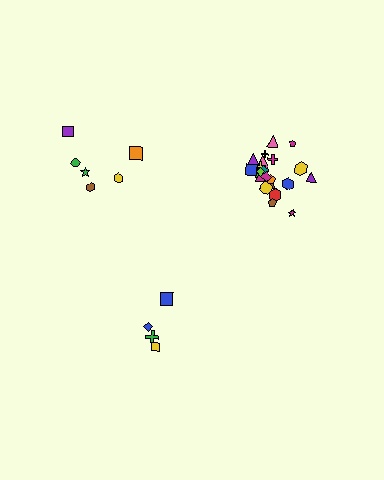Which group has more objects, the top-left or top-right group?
The top-right group.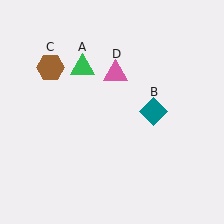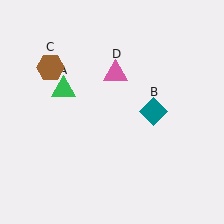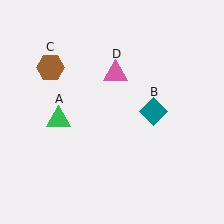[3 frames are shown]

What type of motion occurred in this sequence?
The green triangle (object A) rotated counterclockwise around the center of the scene.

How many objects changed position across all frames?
1 object changed position: green triangle (object A).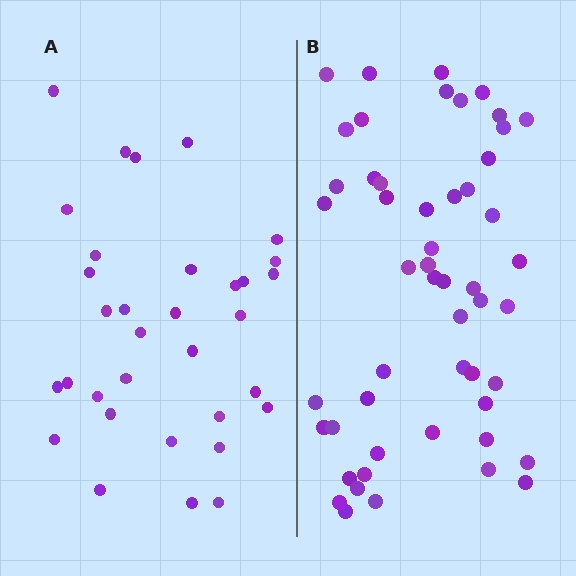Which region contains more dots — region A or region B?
Region B (the right region) has more dots.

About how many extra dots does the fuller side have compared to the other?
Region B has approximately 20 more dots than region A.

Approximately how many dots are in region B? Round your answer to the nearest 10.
About 50 dots. (The exact count is 52, which rounds to 50.)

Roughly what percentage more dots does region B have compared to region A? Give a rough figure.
About 60% more.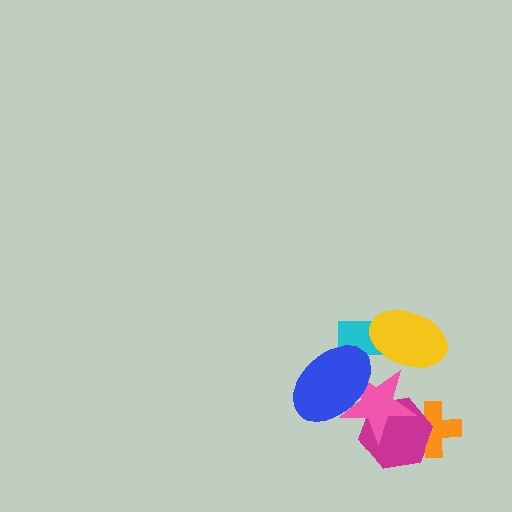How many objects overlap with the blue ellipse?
2 objects overlap with the blue ellipse.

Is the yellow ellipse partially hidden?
No, no other shape covers it.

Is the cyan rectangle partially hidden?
Yes, it is partially covered by another shape.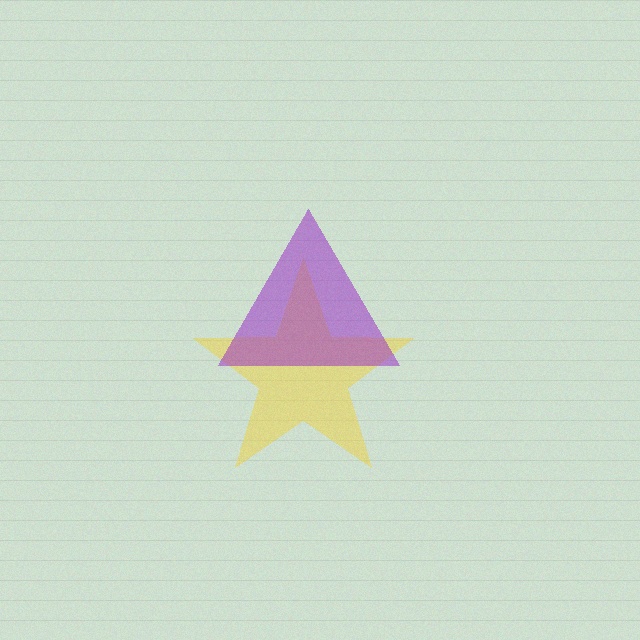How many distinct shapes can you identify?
There are 2 distinct shapes: a yellow star, a purple triangle.